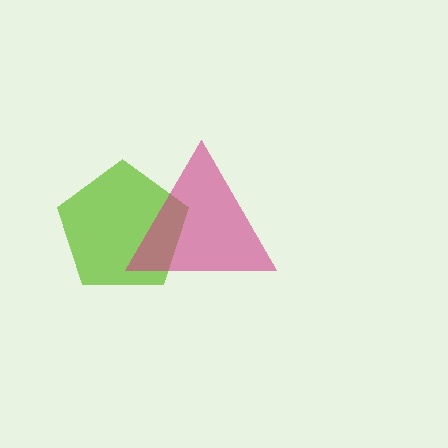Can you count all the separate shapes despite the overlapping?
Yes, there are 2 separate shapes.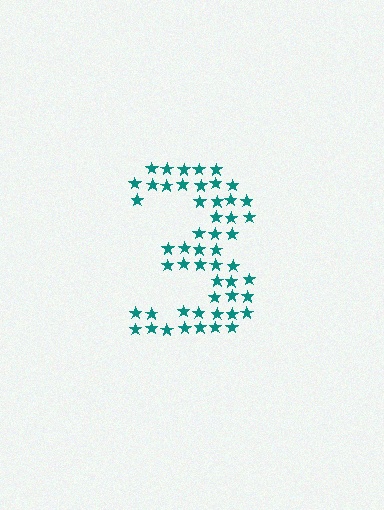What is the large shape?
The large shape is the digit 3.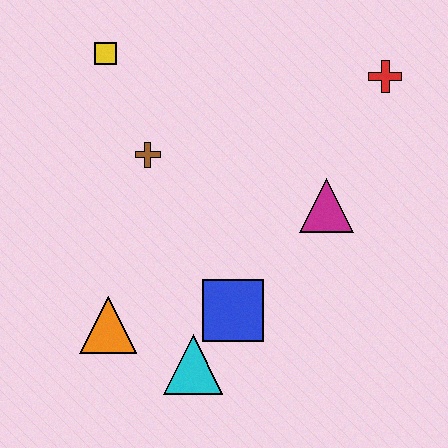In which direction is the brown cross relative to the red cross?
The brown cross is to the left of the red cross.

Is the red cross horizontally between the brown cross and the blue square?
No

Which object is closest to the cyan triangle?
The blue square is closest to the cyan triangle.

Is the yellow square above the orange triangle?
Yes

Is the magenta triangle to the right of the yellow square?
Yes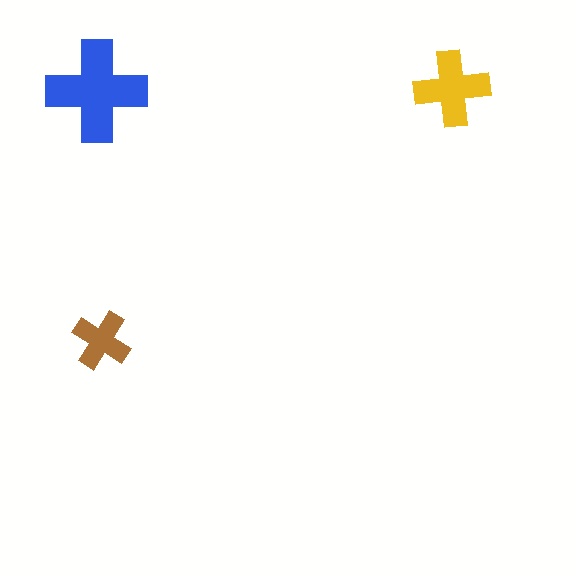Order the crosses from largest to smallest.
the blue one, the yellow one, the brown one.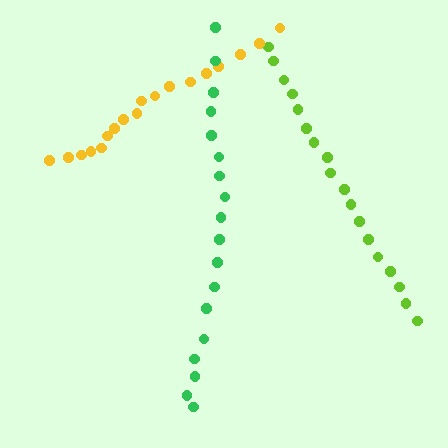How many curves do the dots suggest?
There are 3 distinct paths.